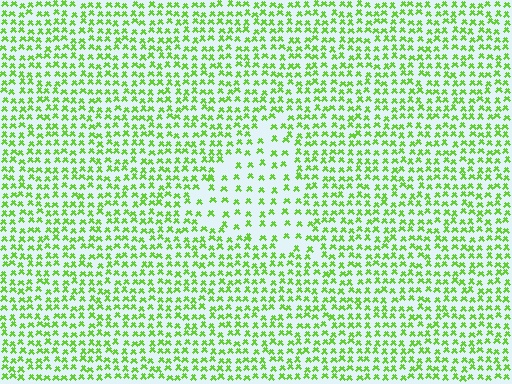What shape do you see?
I see a triangle.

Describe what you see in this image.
The image contains small lime elements arranged at two different densities. A triangle-shaped region is visible where the elements are less densely packed than the surrounding area.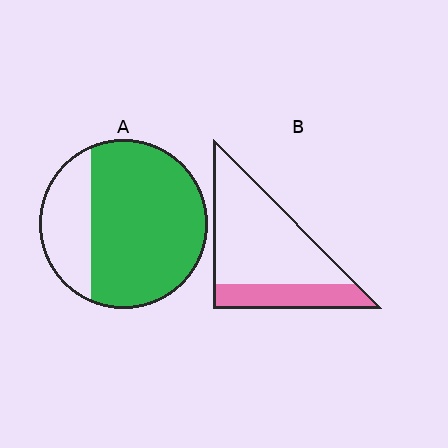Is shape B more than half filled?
No.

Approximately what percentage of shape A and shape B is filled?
A is approximately 75% and B is approximately 25%.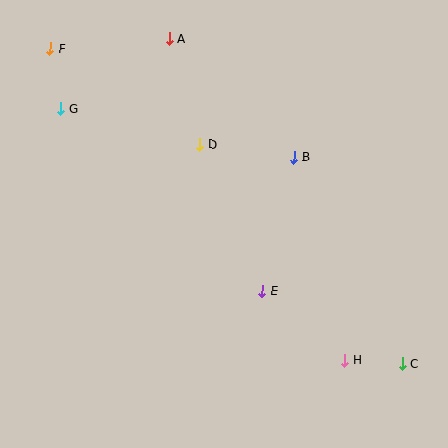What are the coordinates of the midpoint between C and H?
The midpoint between C and H is at (373, 362).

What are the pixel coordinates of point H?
Point H is at (344, 360).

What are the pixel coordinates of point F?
Point F is at (50, 48).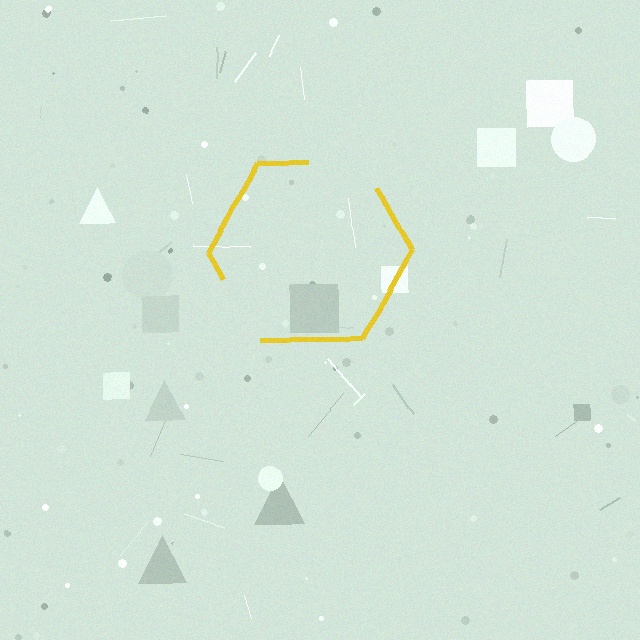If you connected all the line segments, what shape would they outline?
They would outline a hexagon.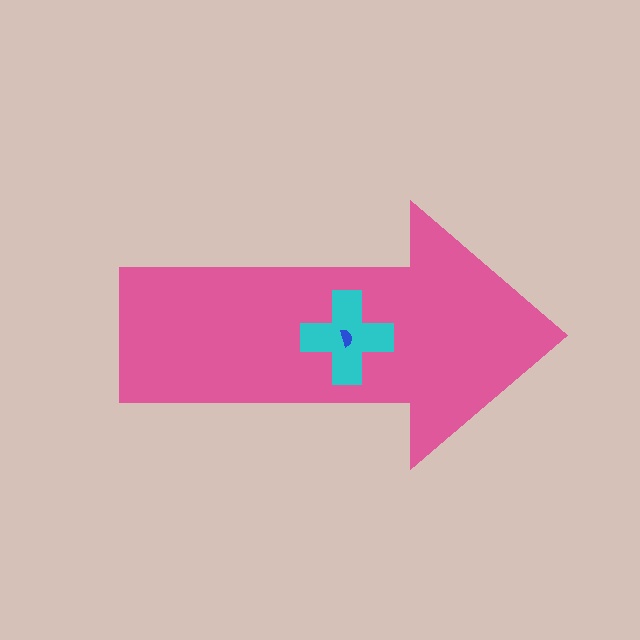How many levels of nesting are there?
3.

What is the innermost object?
The blue semicircle.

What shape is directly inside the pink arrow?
The cyan cross.